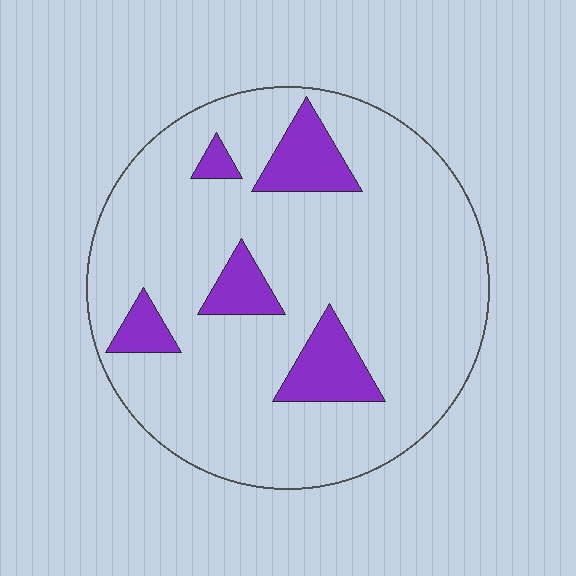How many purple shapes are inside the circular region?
5.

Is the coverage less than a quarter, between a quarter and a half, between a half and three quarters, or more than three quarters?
Less than a quarter.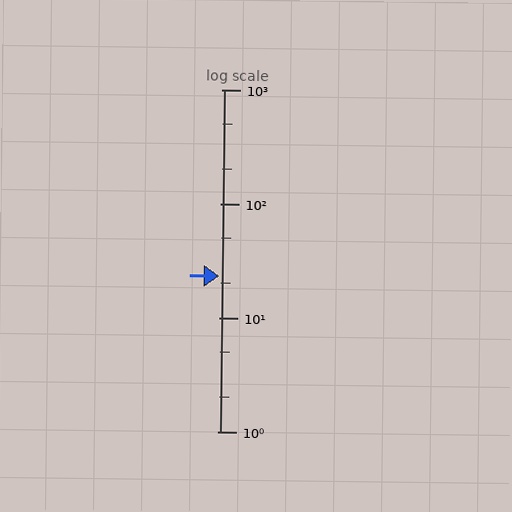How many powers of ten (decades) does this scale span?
The scale spans 3 decades, from 1 to 1000.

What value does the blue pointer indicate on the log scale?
The pointer indicates approximately 23.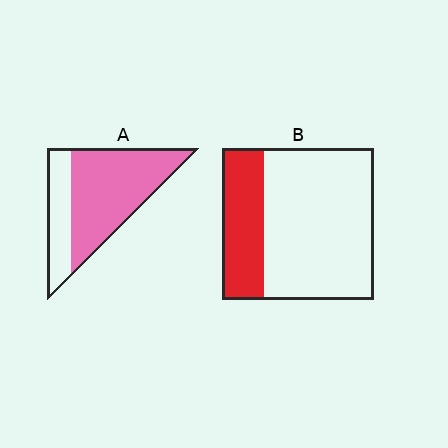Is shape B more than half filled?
No.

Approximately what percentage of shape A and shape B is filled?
A is approximately 70% and B is approximately 30%.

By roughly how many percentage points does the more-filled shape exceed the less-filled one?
By roughly 45 percentage points (A over B).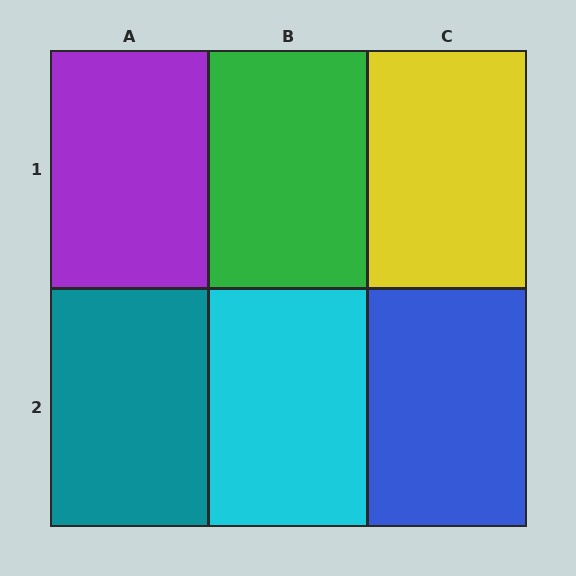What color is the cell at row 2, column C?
Blue.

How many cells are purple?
1 cell is purple.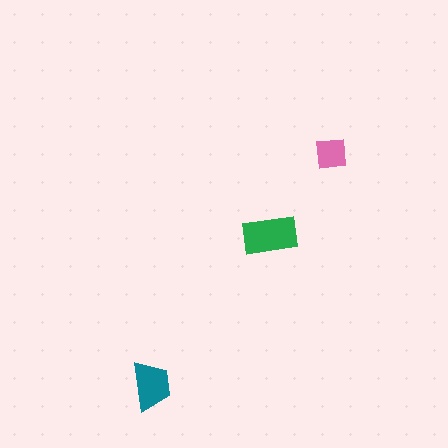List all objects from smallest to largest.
The pink square, the teal trapezoid, the green rectangle.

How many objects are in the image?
There are 3 objects in the image.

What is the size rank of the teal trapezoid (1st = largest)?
2nd.